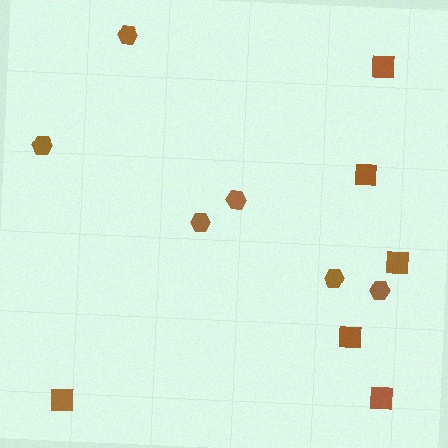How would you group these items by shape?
There are 2 groups: one group of hexagons (6) and one group of squares (6).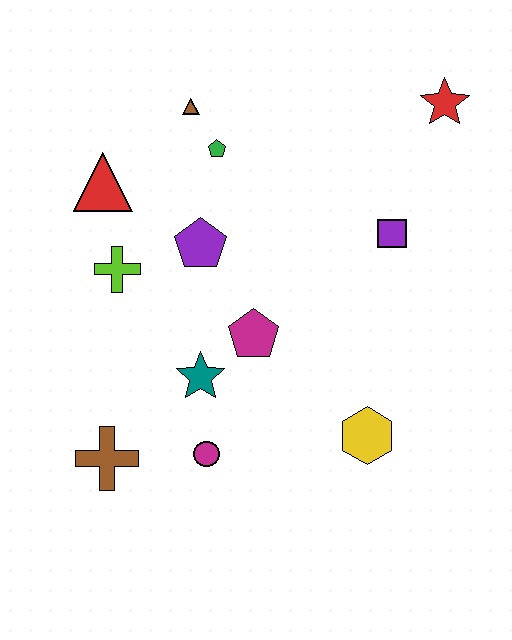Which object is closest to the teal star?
The magenta pentagon is closest to the teal star.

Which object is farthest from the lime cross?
The red star is farthest from the lime cross.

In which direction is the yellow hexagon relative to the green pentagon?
The yellow hexagon is below the green pentagon.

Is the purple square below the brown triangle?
Yes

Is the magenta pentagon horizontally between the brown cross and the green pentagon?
No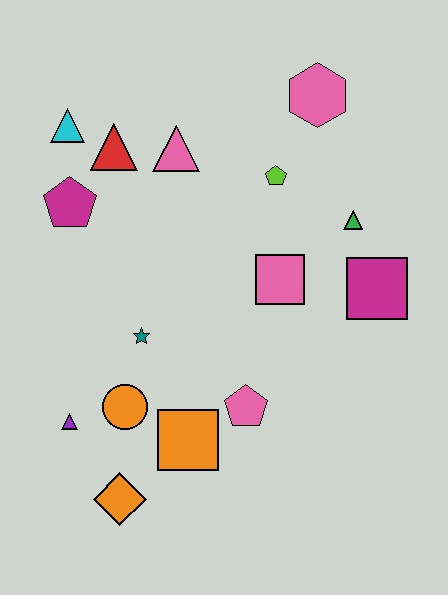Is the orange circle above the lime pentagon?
No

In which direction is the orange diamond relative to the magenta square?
The orange diamond is to the left of the magenta square.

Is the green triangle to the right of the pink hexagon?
Yes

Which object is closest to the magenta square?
The green triangle is closest to the magenta square.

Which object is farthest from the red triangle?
The orange diamond is farthest from the red triangle.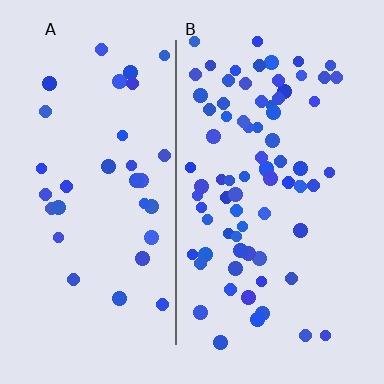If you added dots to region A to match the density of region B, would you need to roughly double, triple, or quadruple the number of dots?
Approximately double.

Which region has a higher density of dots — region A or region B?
B (the right).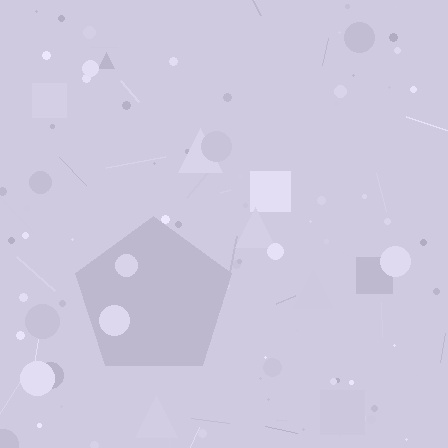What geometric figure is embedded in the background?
A pentagon is embedded in the background.